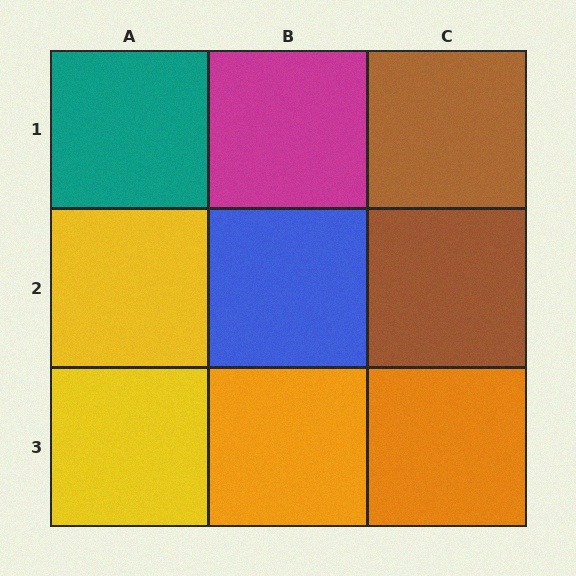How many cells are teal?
1 cell is teal.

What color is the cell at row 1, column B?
Magenta.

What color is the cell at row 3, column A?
Yellow.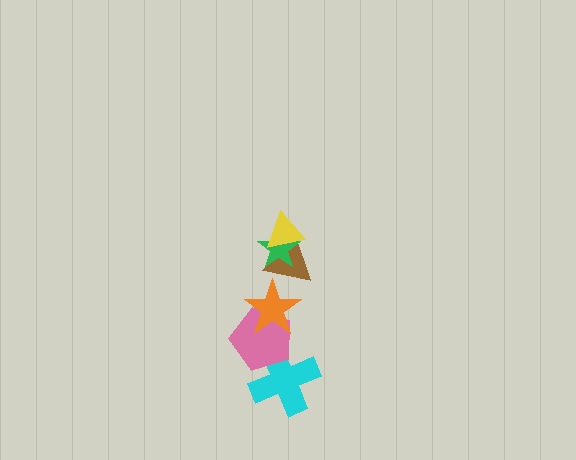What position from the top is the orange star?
The orange star is 4th from the top.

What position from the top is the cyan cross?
The cyan cross is 6th from the top.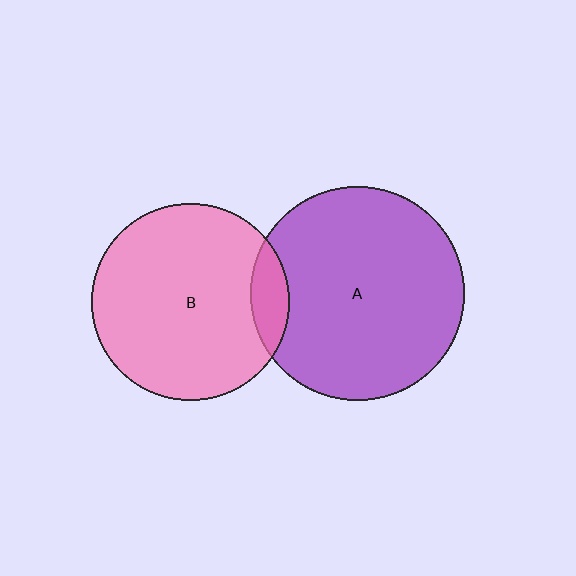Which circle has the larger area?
Circle A (purple).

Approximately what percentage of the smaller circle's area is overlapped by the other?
Approximately 10%.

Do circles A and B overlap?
Yes.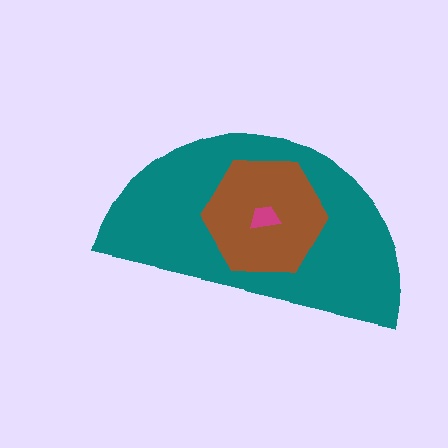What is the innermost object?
The magenta trapezoid.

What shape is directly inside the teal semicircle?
The brown hexagon.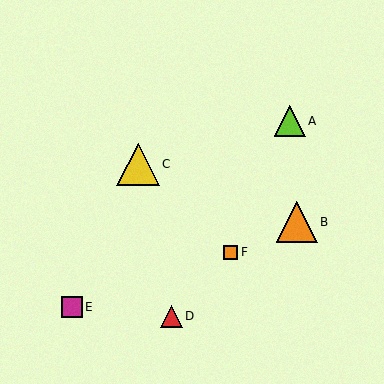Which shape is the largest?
The yellow triangle (labeled C) is the largest.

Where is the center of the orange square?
The center of the orange square is at (231, 252).